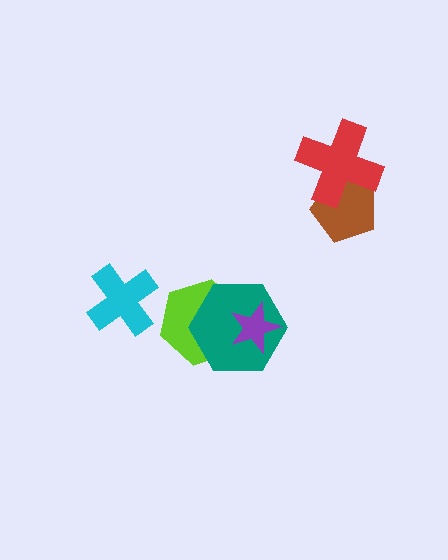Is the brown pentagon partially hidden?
Yes, it is partially covered by another shape.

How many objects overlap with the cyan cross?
0 objects overlap with the cyan cross.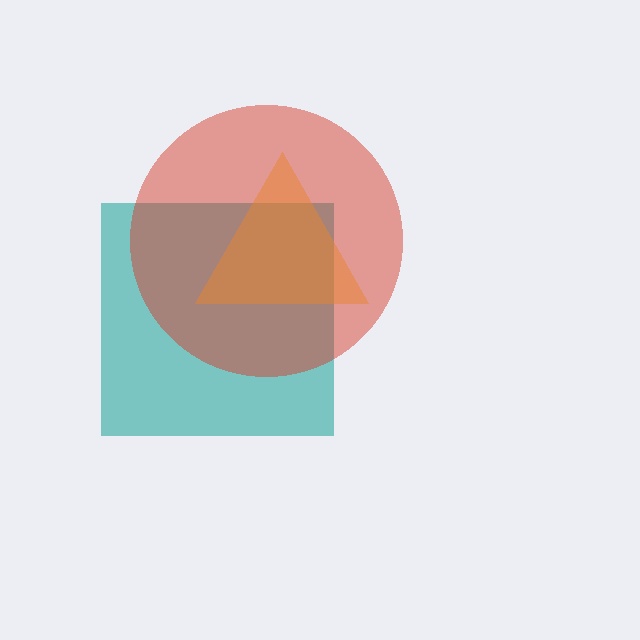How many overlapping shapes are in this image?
There are 3 overlapping shapes in the image.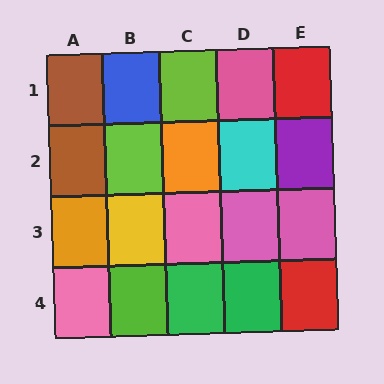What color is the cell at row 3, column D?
Pink.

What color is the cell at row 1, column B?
Blue.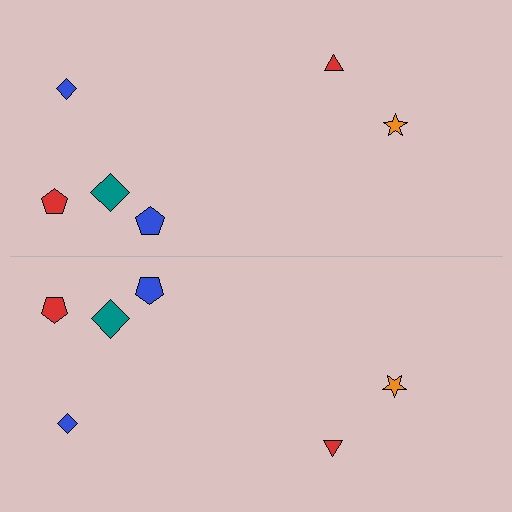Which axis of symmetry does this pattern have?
The pattern has a horizontal axis of symmetry running through the center of the image.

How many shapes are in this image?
There are 12 shapes in this image.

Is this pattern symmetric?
Yes, this pattern has bilateral (reflection) symmetry.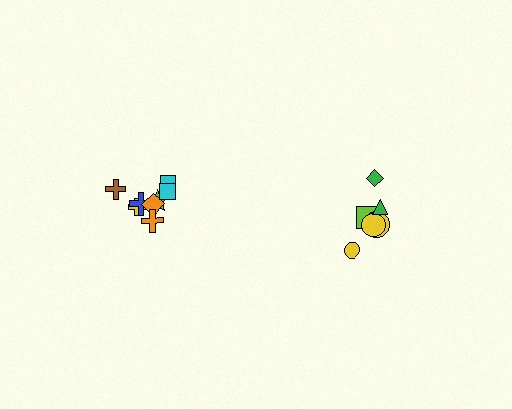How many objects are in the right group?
There are 6 objects.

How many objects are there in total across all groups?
There are 14 objects.